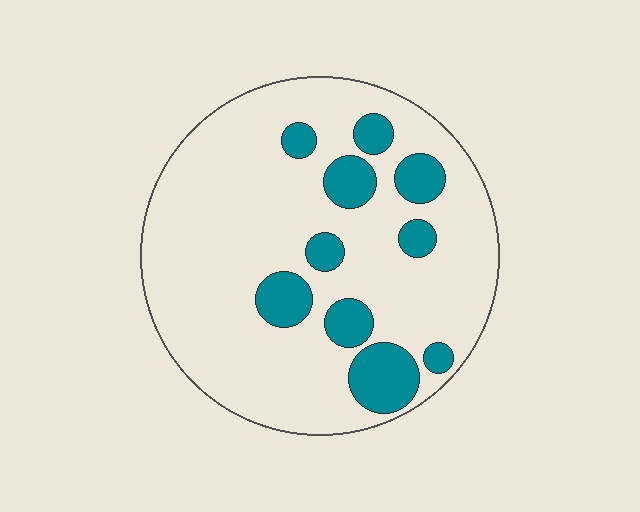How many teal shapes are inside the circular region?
10.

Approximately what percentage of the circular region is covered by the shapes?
Approximately 20%.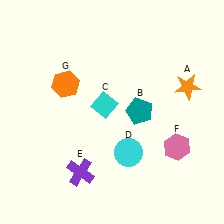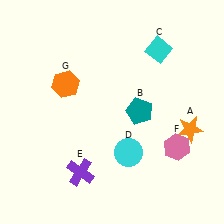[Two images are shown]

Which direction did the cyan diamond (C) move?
The cyan diamond (C) moved up.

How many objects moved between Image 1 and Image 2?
2 objects moved between the two images.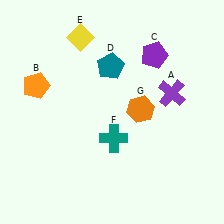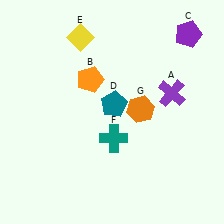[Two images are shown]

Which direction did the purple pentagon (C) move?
The purple pentagon (C) moved right.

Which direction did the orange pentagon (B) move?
The orange pentagon (B) moved right.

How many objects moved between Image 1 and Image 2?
3 objects moved between the two images.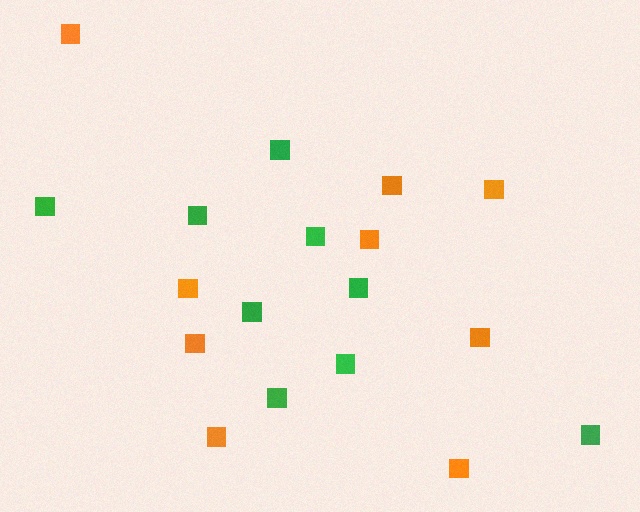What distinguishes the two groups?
There are 2 groups: one group of orange squares (9) and one group of green squares (9).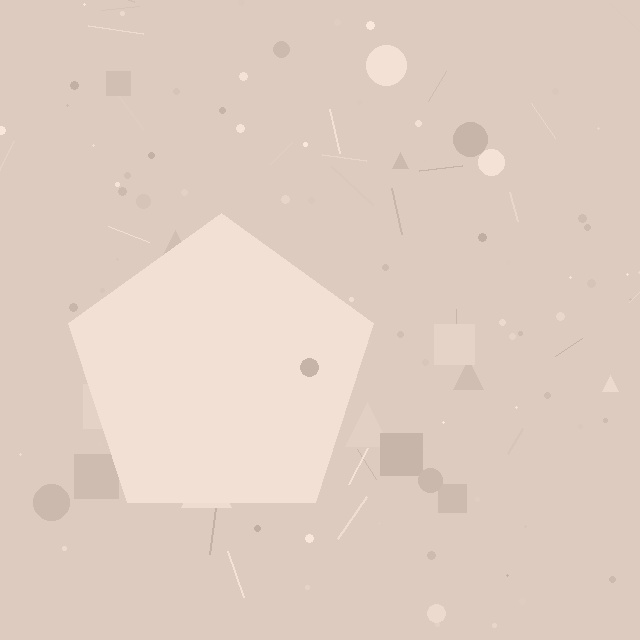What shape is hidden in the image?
A pentagon is hidden in the image.